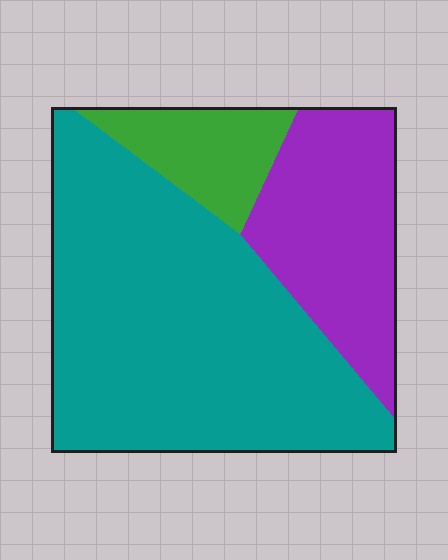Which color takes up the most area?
Teal, at roughly 60%.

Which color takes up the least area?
Green, at roughly 10%.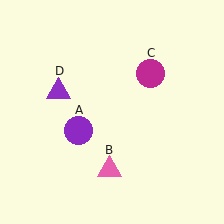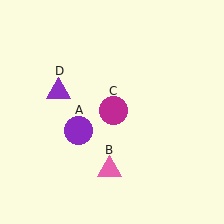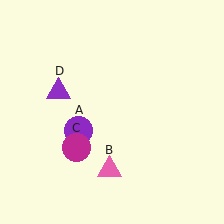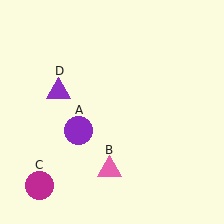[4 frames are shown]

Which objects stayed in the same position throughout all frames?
Purple circle (object A) and pink triangle (object B) and purple triangle (object D) remained stationary.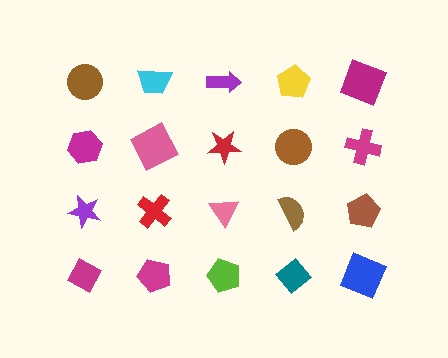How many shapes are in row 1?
5 shapes.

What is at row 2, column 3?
A red star.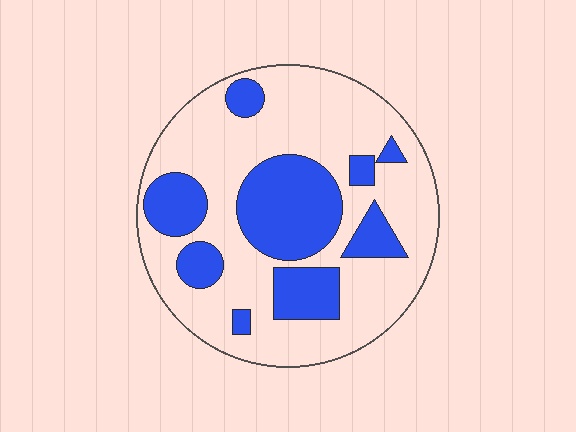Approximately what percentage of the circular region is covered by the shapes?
Approximately 30%.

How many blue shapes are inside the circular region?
9.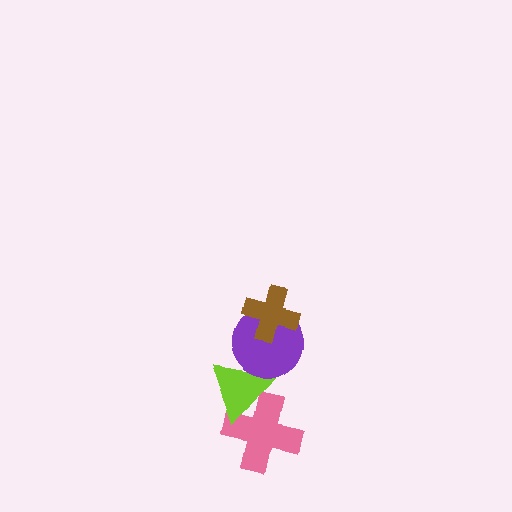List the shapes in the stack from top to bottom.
From top to bottom: the brown cross, the purple circle, the lime triangle, the pink cross.